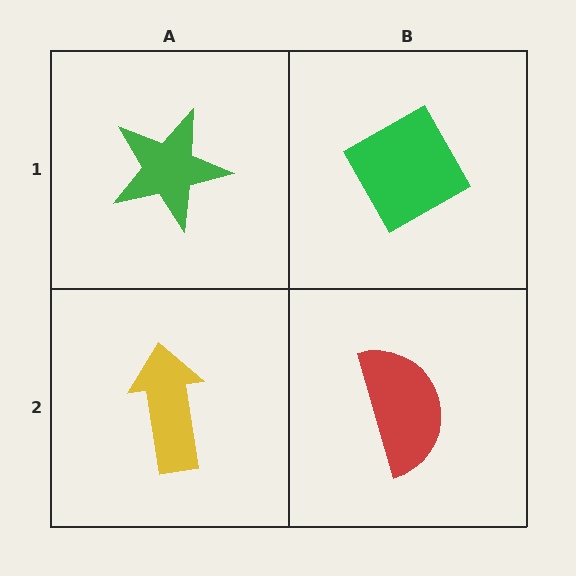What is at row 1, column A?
A green star.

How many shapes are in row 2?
2 shapes.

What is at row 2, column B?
A red semicircle.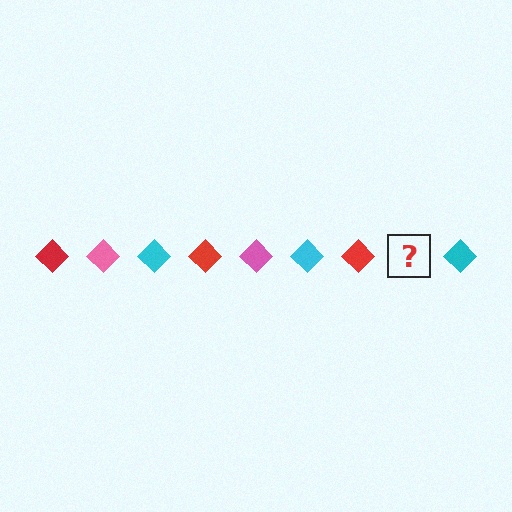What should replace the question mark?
The question mark should be replaced with a pink diamond.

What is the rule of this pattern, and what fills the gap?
The rule is that the pattern cycles through red, pink, cyan diamonds. The gap should be filled with a pink diamond.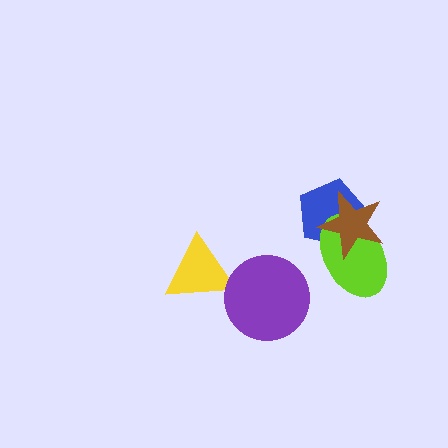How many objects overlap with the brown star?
2 objects overlap with the brown star.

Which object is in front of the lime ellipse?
The brown star is in front of the lime ellipse.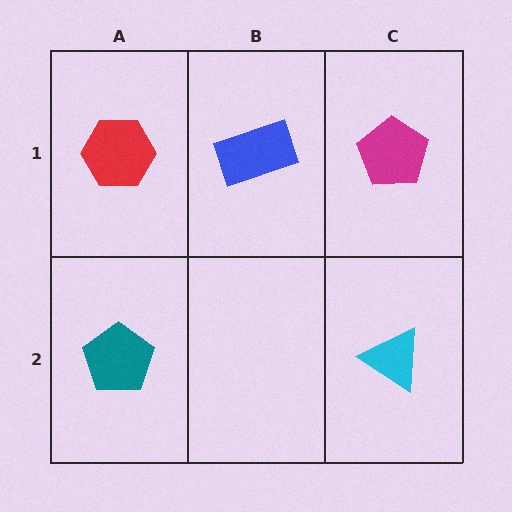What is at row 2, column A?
A teal pentagon.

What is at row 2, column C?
A cyan triangle.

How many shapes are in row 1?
3 shapes.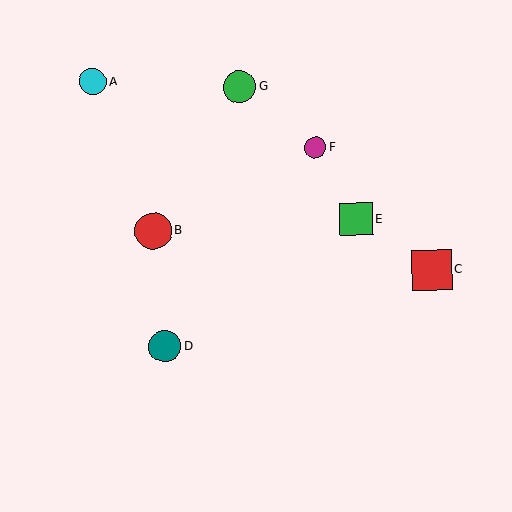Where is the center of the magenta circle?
The center of the magenta circle is at (315, 148).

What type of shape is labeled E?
Shape E is a green square.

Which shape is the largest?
The red square (labeled C) is the largest.